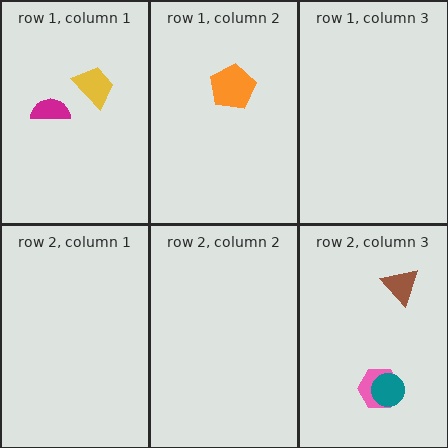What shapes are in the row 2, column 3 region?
The pink hexagon, the brown triangle, the teal circle.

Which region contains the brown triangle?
The row 2, column 3 region.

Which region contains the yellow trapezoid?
The row 1, column 1 region.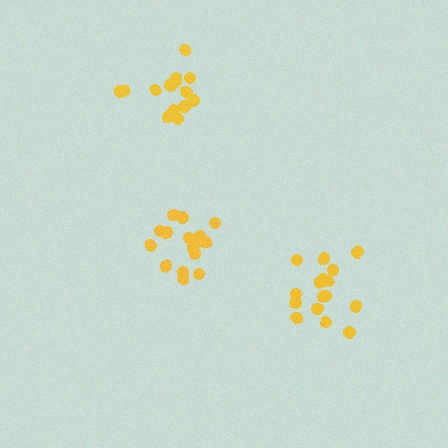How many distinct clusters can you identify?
There are 3 distinct clusters.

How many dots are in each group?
Group 1: 16 dots, Group 2: 15 dots, Group 3: 16 dots (47 total).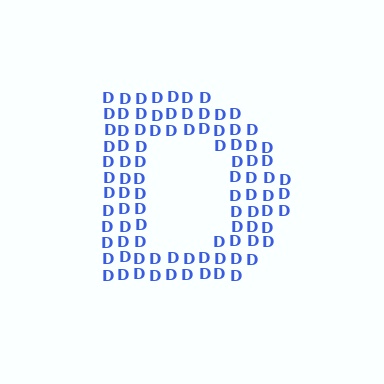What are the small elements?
The small elements are letter D's.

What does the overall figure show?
The overall figure shows the letter D.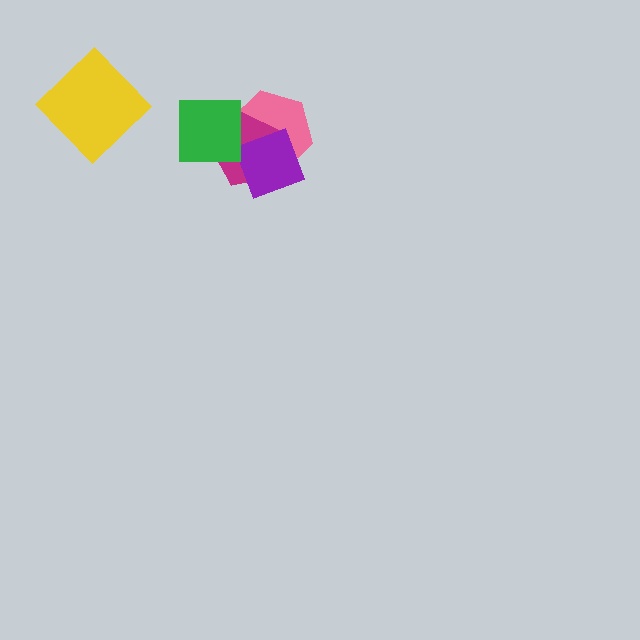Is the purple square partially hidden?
No, no other shape covers it.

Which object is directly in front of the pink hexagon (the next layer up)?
The magenta pentagon is directly in front of the pink hexagon.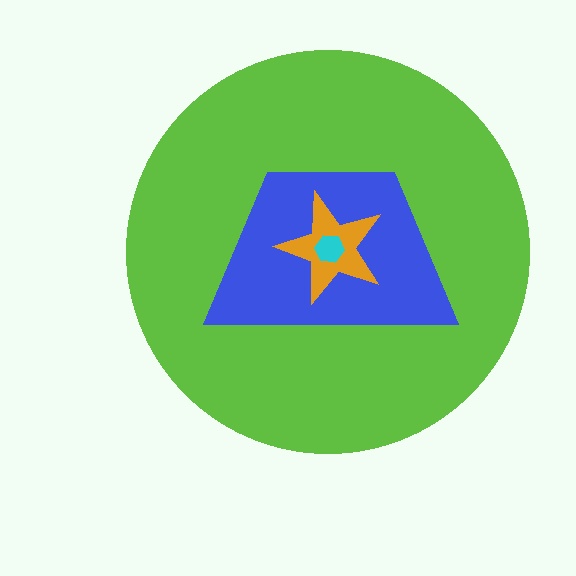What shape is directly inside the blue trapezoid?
The orange star.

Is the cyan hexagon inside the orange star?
Yes.